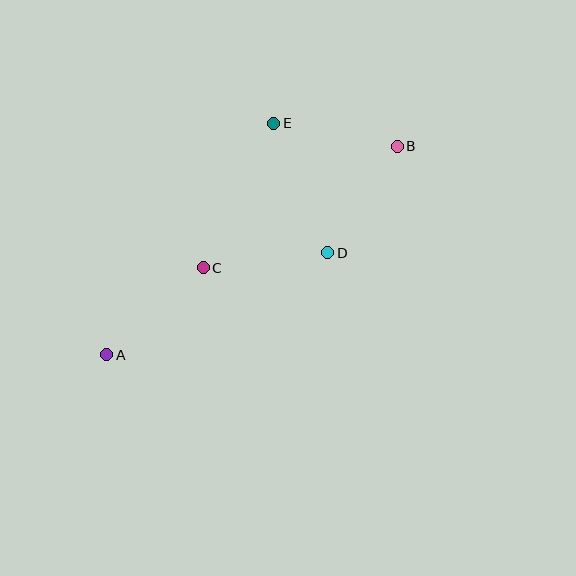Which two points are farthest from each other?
Points A and B are farthest from each other.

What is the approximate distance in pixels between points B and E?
The distance between B and E is approximately 126 pixels.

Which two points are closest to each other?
Points C and D are closest to each other.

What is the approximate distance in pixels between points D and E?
The distance between D and E is approximately 140 pixels.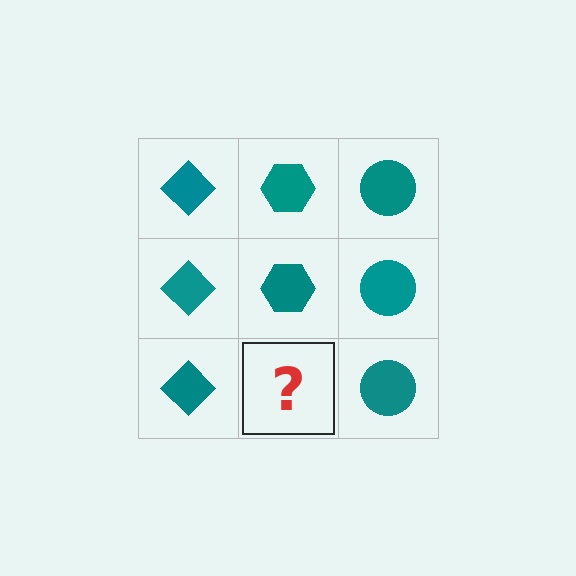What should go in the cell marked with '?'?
The missing cell should contain a teal hexagon.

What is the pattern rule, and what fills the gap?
The rule is that each column has a consistent shape. The gap should be filled with a teal hexagon.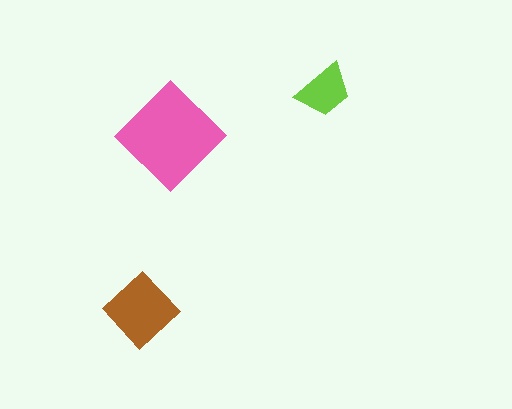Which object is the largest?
The pink diamond.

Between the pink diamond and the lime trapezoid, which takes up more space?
The pink diamond.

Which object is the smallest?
The lime trapezoid.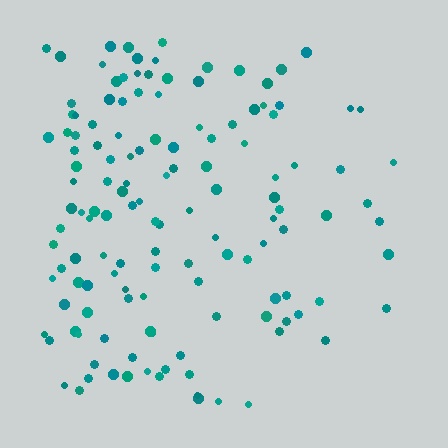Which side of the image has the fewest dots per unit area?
The right.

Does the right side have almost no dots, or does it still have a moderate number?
Still a moderate number, just noticeably fewer than the left.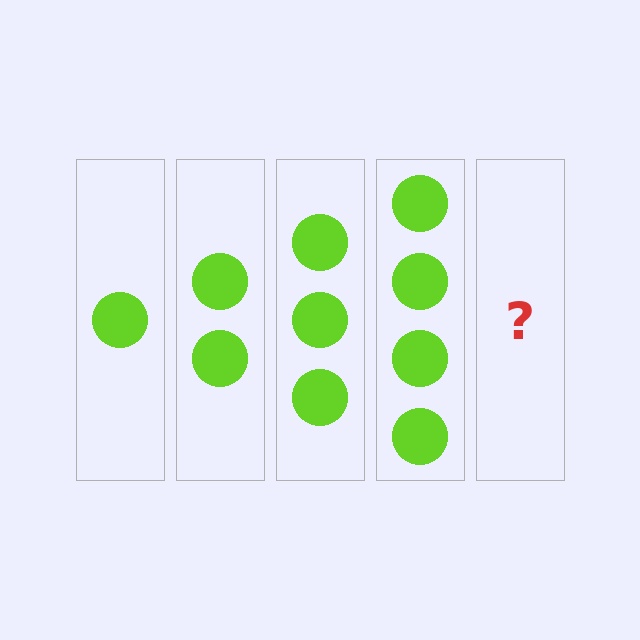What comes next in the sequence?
The next element should be 5 circles.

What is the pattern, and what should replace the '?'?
The pattern is that each step adds one more circle. The '?' should be 5 circles.